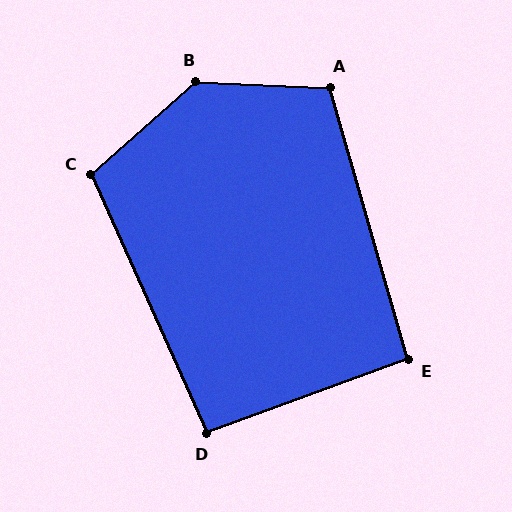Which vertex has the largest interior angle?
B, at approximately 136 degrees.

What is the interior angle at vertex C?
Approximately 107 degrees (obtuse).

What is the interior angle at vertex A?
Approximately 108 degrees (obtuse).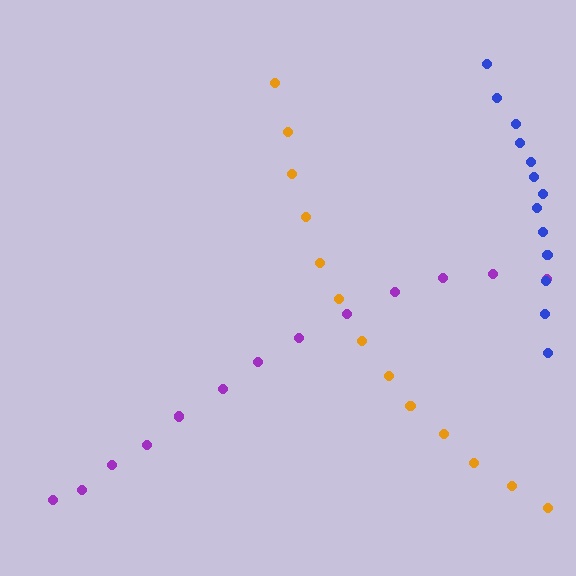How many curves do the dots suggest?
There are 3 distinct paths.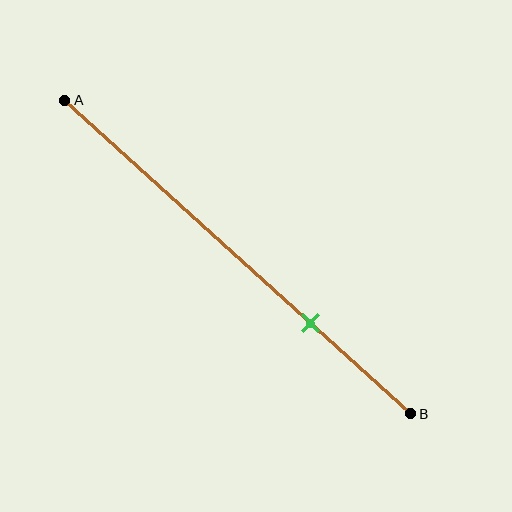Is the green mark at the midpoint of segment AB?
No, the mark is at about 70% from A, not at the 50% midpoint.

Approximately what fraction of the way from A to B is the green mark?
The green mark is approximately 70% of the way from A to B.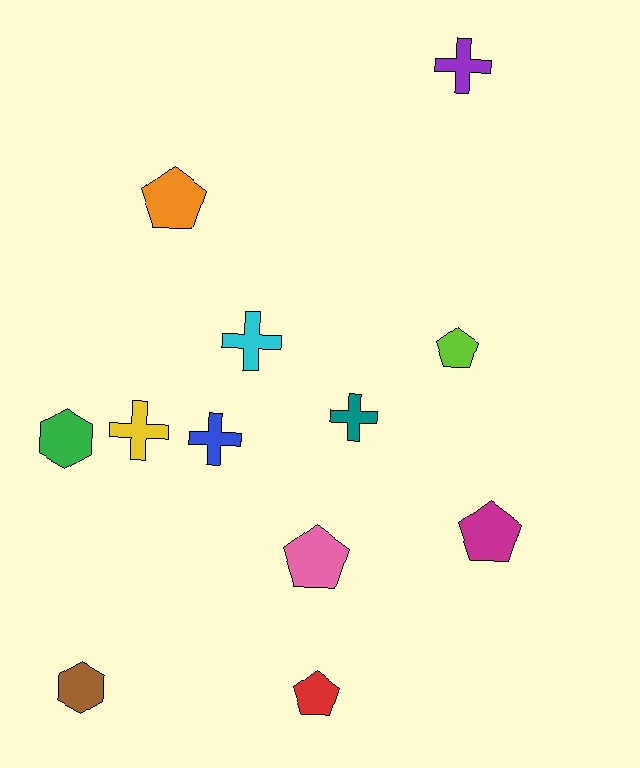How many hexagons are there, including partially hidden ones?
There are 2 hexagons.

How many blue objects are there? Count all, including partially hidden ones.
There is 1 blue object.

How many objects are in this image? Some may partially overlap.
There are 12 objects.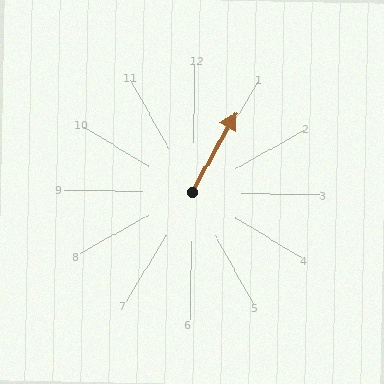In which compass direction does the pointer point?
Northeast.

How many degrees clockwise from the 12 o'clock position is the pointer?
Approximately 28 degrees.